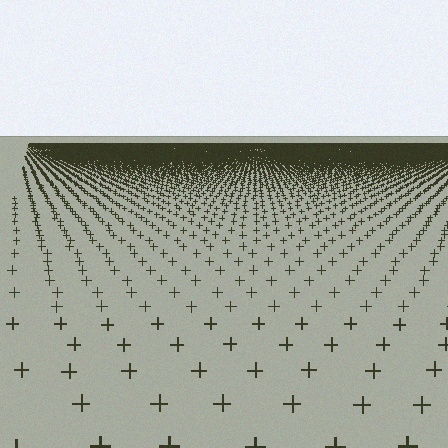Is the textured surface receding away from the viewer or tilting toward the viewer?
The surface is receding away from the viewer. Texture elements get smaller and denser toward the top.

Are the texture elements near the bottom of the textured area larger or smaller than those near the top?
Larger. Near the bottom, elements are closer to the viewer and appear at a bigger on-screen size.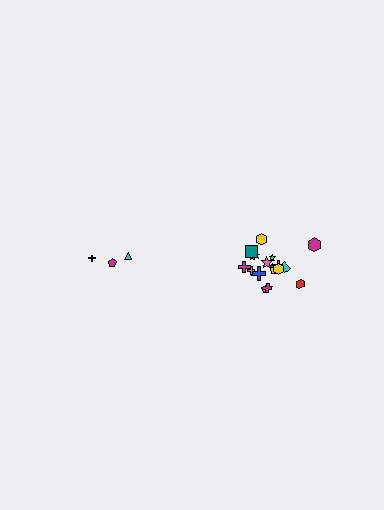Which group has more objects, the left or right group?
The right group.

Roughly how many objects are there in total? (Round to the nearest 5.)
Roughly 20 objects in total.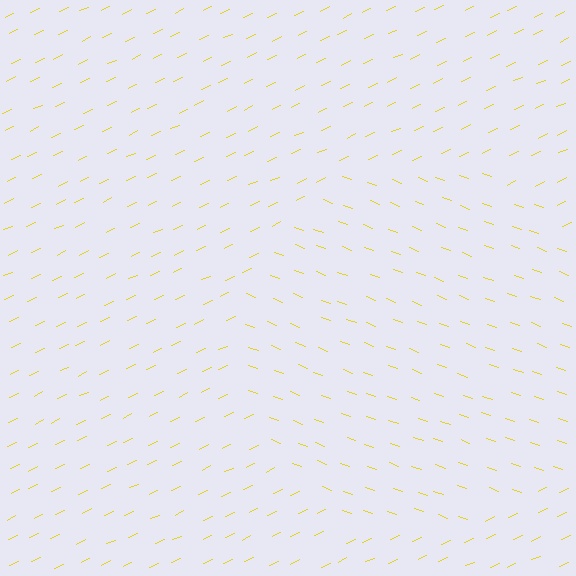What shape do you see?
I see a circle.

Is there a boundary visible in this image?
Yes, there is a texture boundary formed by a change in line orientation.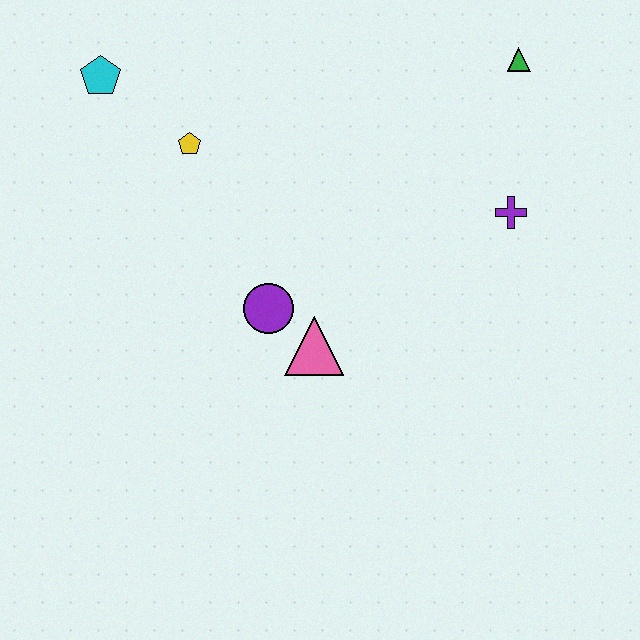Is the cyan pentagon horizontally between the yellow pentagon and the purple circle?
No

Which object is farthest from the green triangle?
The cyan pentagon is farthest from the green triangle.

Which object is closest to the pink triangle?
The purple circle is closest to the pink triangle.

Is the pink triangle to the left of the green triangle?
Yes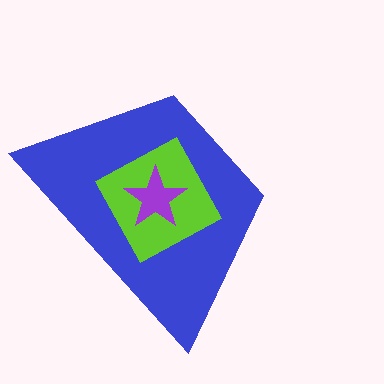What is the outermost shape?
The blue trapezoid.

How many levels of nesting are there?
3.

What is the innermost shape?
The purple star.